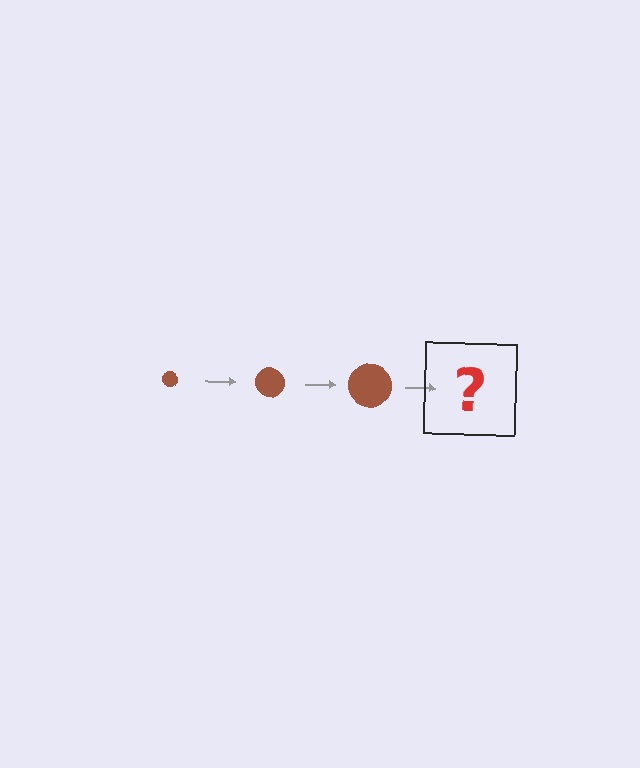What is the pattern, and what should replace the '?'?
The pattern is that the circle gets progressively larger each step. The '?' should be a brown circle, larger than the previous one.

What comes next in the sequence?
The next element should be a brown circle, larger than the previous one.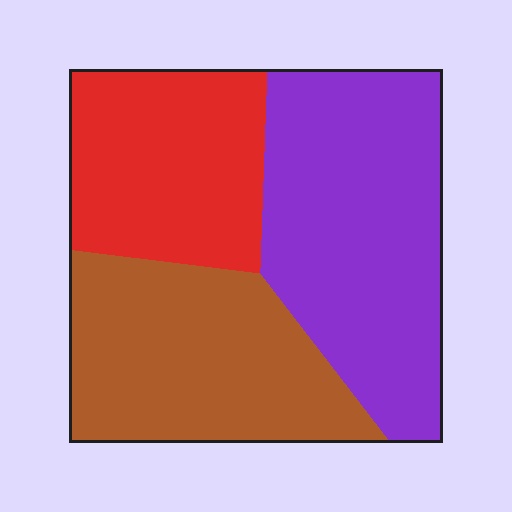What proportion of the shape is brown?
Brown covers roughly 35% of the shape.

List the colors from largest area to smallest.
From largest to smallest: purple, brown, red.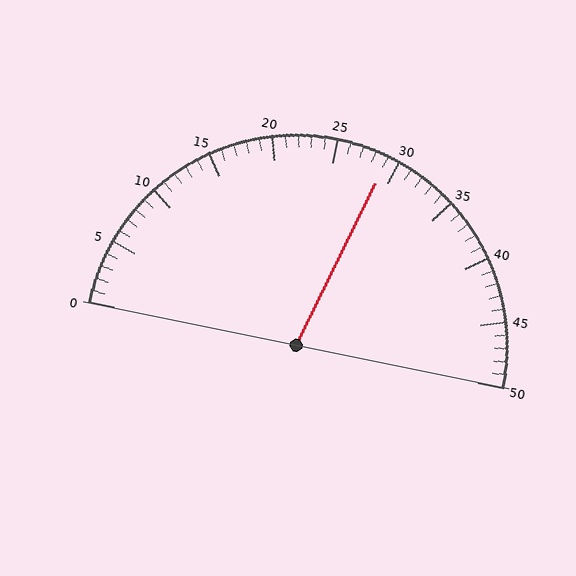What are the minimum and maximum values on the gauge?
The gauge ranges from 0 to 50.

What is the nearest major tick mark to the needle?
The nearest major tick mark is 30.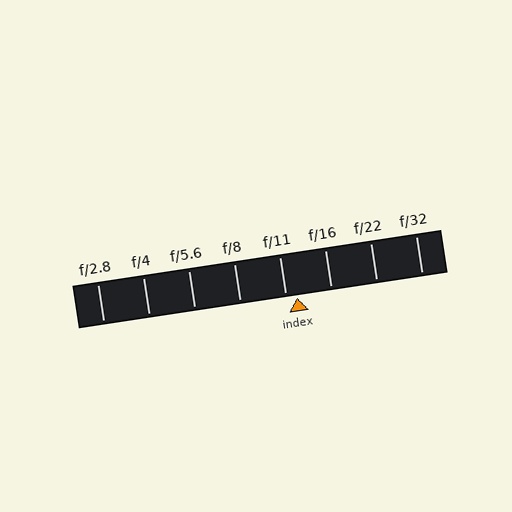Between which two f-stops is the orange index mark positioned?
The index mark is between f/11 and f/16.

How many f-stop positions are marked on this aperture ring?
There are 8 f-stop positions marked.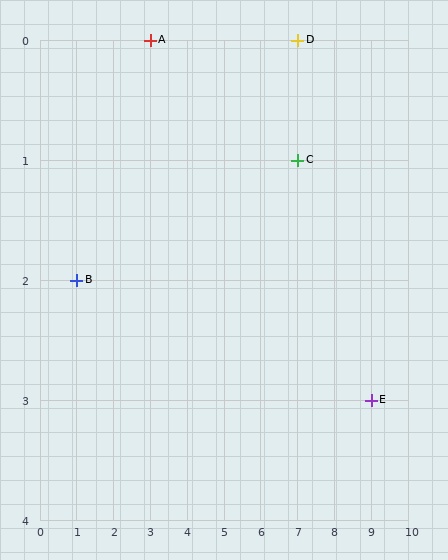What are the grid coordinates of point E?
Point E is at grid coordinates (9, 3).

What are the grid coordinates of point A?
Point A is at grid coordinates (3, 0).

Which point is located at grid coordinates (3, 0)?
Point A is at (3, 0).